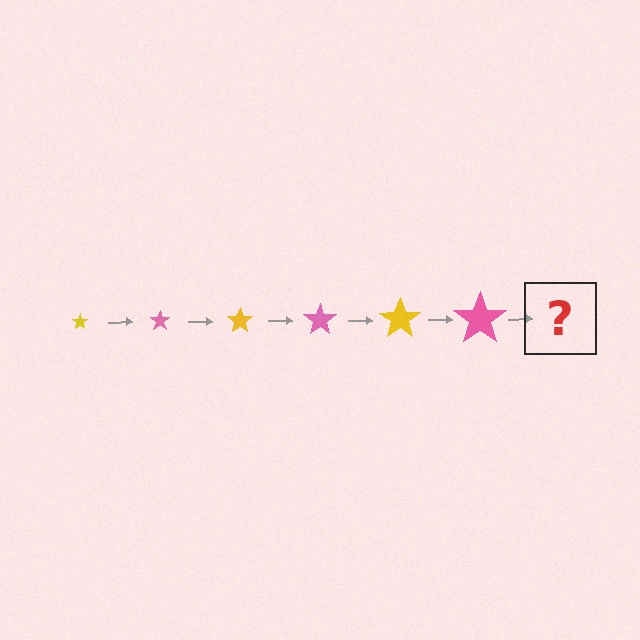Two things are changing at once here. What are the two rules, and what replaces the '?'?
The two rules are that the star grows larger each step and the color cycles through yellow and pink. The '?' should be a yellow star, larger than the previous one.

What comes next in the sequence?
The next element should be a yellow star, larger than the previous one.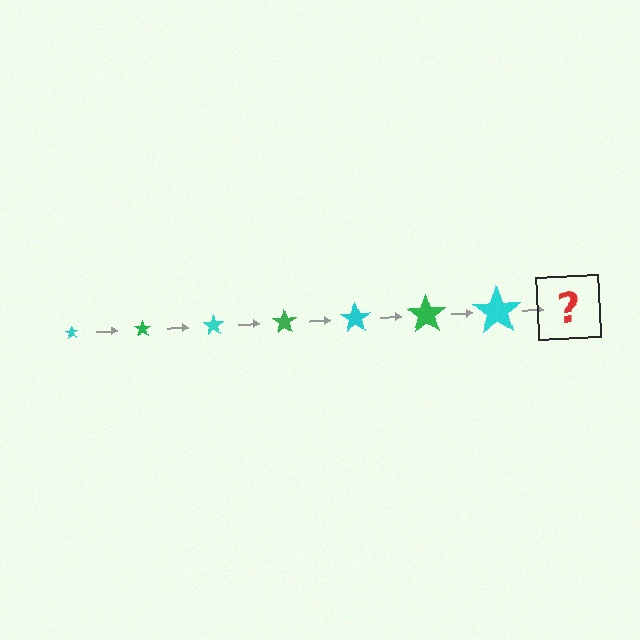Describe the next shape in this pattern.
It should be a green star, larger than the previous one.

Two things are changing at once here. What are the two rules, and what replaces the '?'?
The two rules are that the star grows larger each step and the color cycles through cyan and green. The '?' should be a green star, larger than the previous one.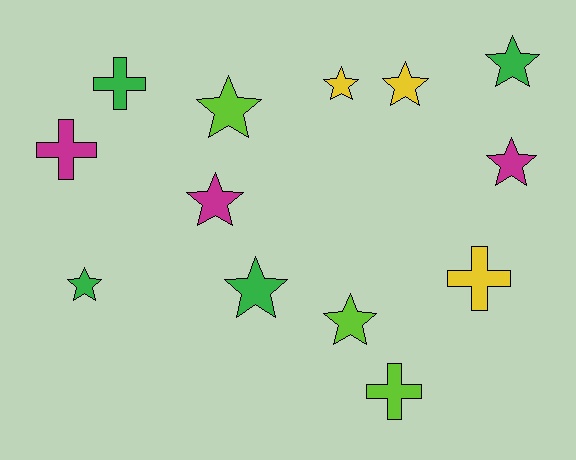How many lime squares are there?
There are no lime squares.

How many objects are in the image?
There are 13 objects.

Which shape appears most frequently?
Star, with 9 objects.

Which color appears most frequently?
Green, with 4 objects.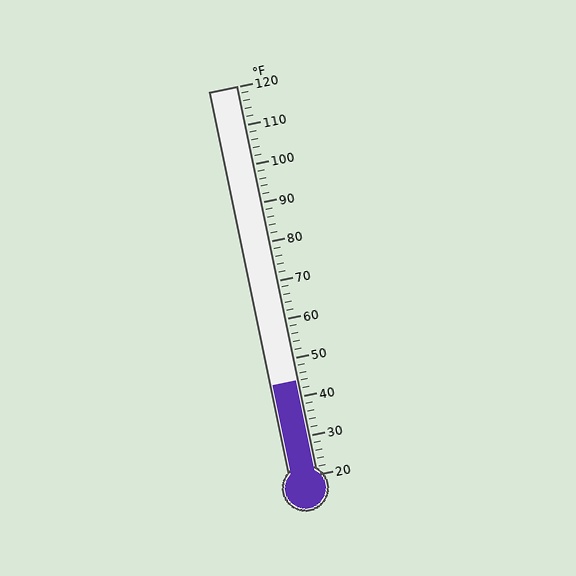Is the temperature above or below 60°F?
The temperature is below 60°F.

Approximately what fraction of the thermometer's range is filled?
The thermometer is filled to approximately 25% of its range.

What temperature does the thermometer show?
The thermometer shows approximately 44°F.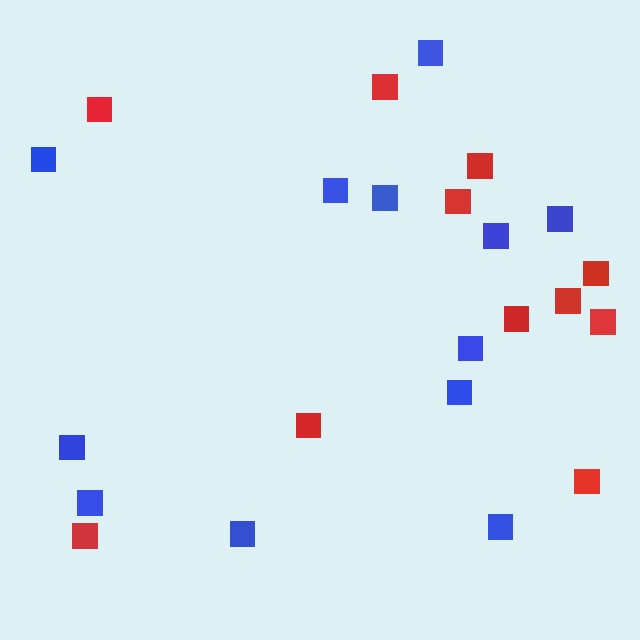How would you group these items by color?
There are 2 groups: one group of blue squares (12) and one group of red squares (11).